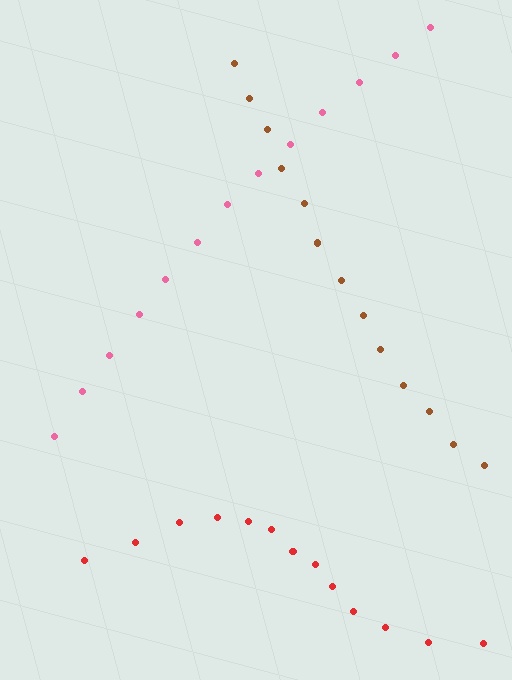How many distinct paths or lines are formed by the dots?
There are 3 distinct paths.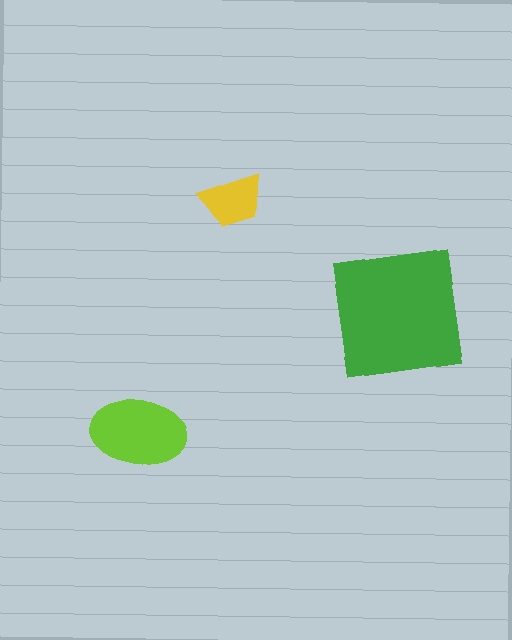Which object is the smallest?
The yellow trapezoid.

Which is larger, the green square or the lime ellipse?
The green square.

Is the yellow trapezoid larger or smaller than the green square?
Smaller.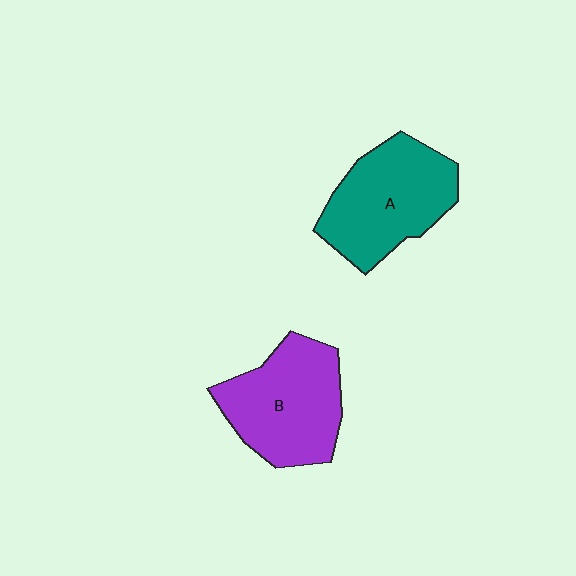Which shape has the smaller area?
Shape A (teal).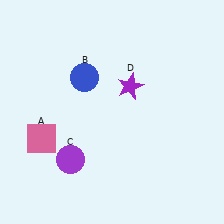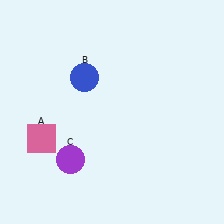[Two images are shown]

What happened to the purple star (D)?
The purple star (D) was removed in Image 2. It was in the top-right area of Image 1.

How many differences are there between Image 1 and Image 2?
There is 1 difference between the two images.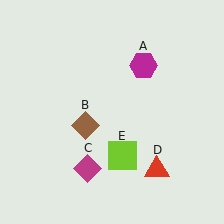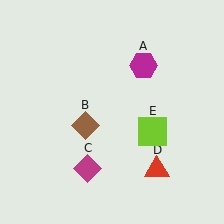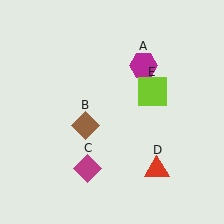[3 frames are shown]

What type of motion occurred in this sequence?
The lime square (object E) rotated counterclockwise around the center of the scene.